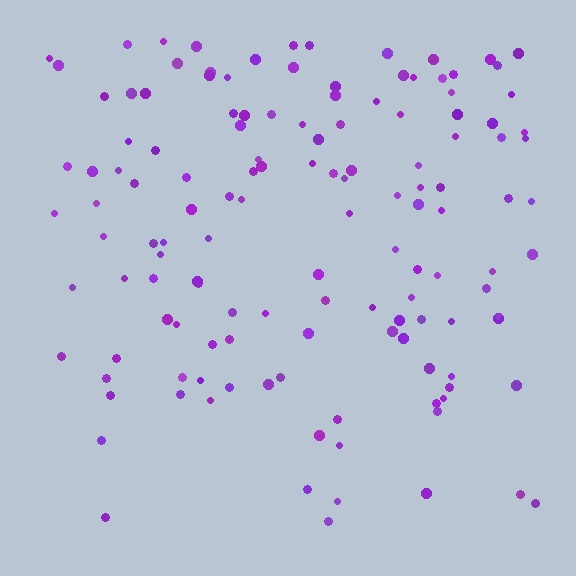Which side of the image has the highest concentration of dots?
The top.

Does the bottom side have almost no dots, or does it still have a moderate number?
Still a moderate number, just noticeably fewer than the top.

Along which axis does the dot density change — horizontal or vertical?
Vertical.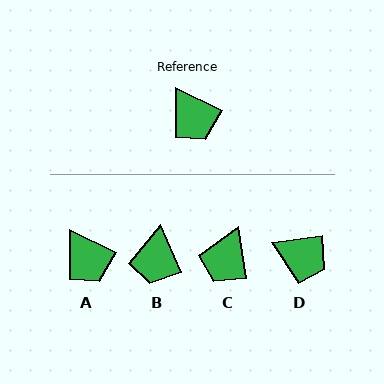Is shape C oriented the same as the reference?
No, it is off by about 55 degrees.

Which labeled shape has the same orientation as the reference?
A.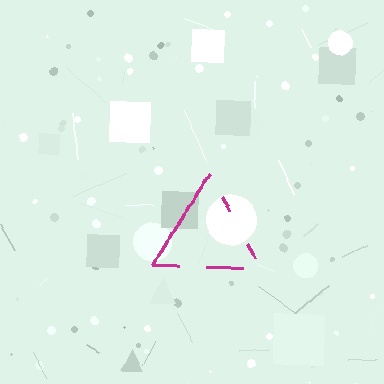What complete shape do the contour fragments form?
The contour fragments form a triangle.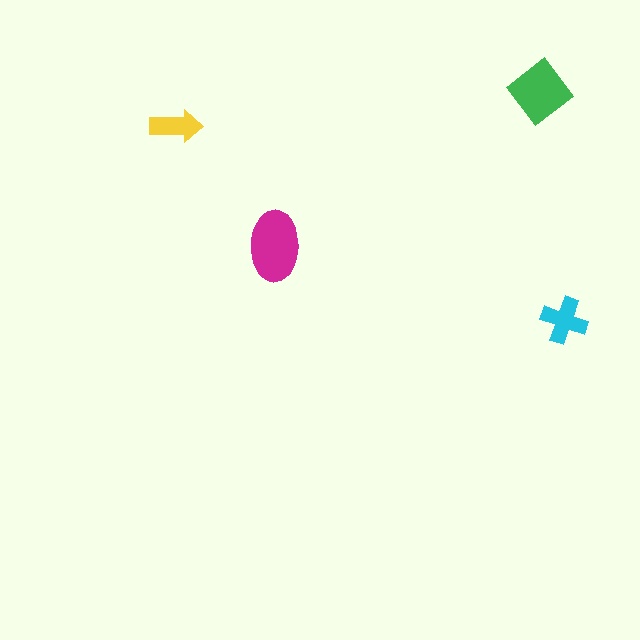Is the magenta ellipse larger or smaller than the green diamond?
Larger.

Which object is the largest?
The magenta ellipse.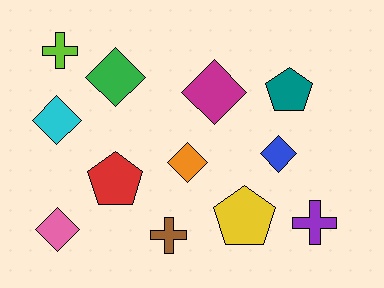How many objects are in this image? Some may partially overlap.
There are 12 objects.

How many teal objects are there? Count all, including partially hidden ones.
There is 1 teal object.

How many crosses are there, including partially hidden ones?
There are 3 crosses.